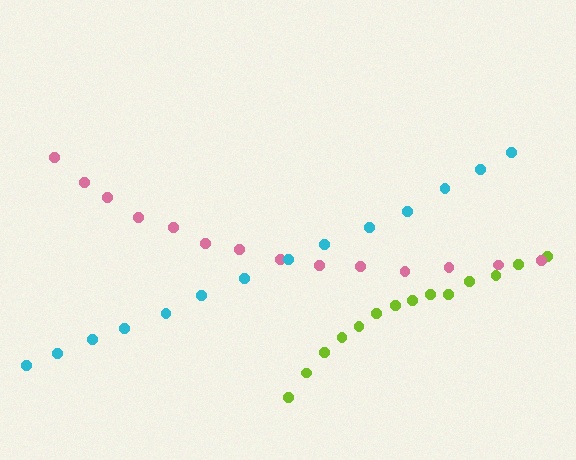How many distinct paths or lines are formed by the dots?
There are 3 distinct paths.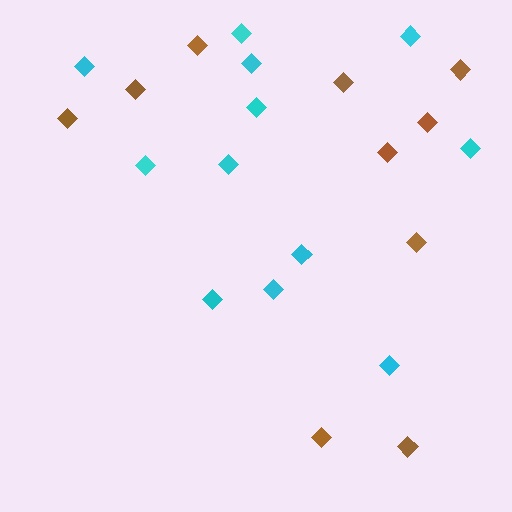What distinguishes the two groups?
There are 2 groups: one group of brown diamonds (10) and one group of cyan diamonds (12).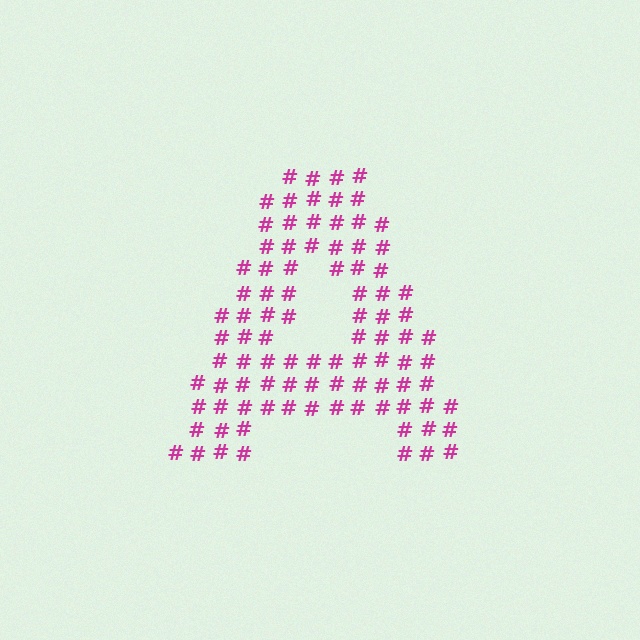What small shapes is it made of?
It is made of small hash symbols.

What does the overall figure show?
The overall figure shows the letter A.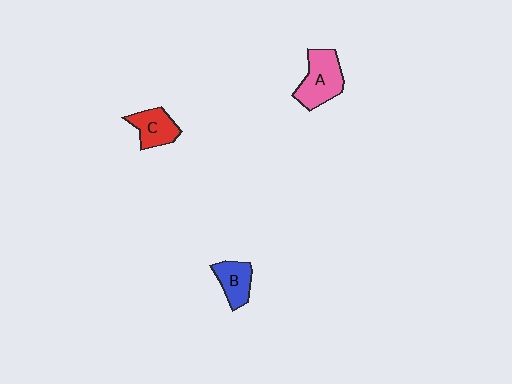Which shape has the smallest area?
Shape B (blue).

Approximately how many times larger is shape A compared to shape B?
Approximately 1.5 times.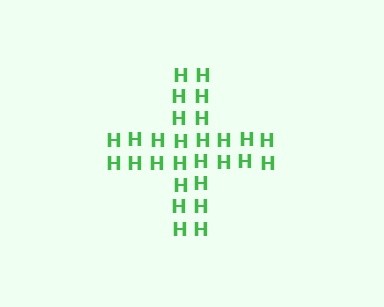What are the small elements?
The small elements are letter H's.